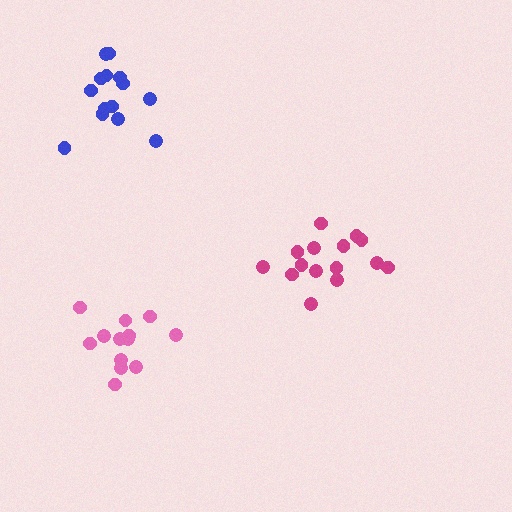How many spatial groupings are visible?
There are 3 spatial groupings.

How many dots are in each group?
Group 1: 15 dots, Group 2: 14 dots, Group 3: 13 dots (42 total).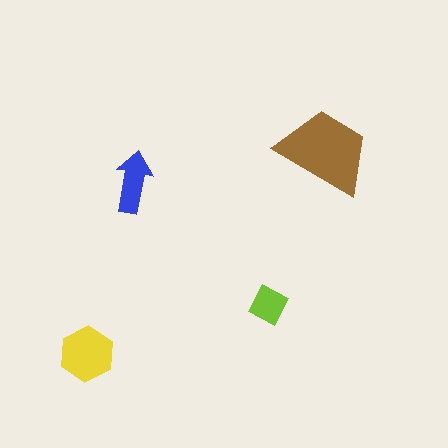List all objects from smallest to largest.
The lime diamond, the blue arrow, the yellow hexagon, the brown trapezoid.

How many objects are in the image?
There are 4 objects in the image.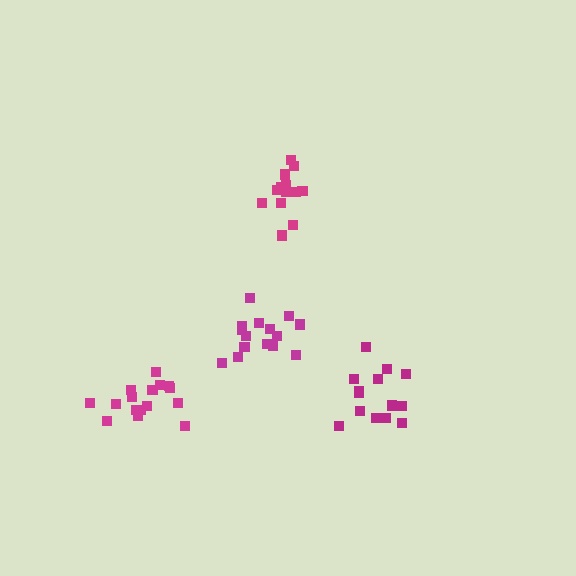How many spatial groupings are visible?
There are 4 spatial groupings.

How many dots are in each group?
Group 1: 14 dots, Group 2: 15 dots, Group 3: 16 dots, Group 4: 15 dots (60 total).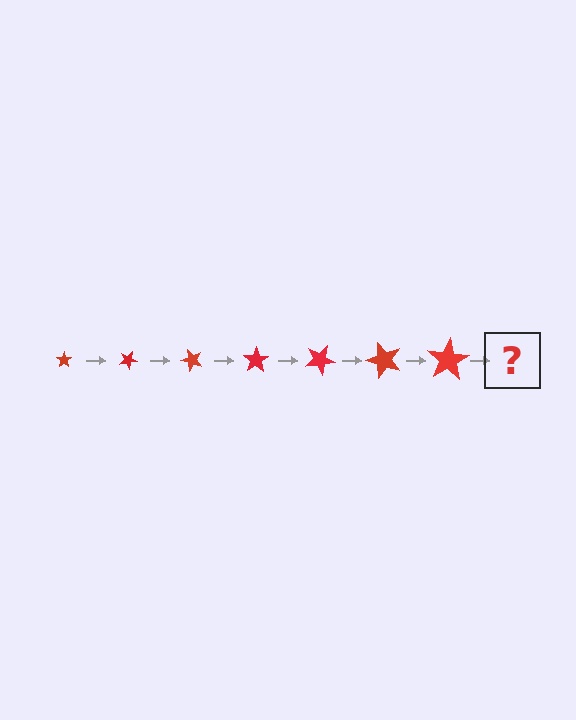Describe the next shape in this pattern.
It should be a star, larger than the previous one and rotated 175 degrees from the start.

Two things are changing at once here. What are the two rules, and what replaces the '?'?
The two rules are that the star grows larger each step and it rotates 25 degrees each step. The '?' should be a star, larger than the previous one and rotated 175 degrees from the start.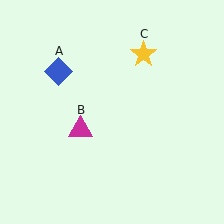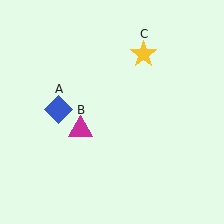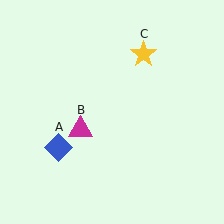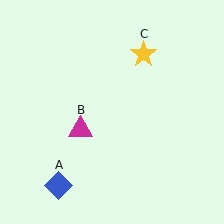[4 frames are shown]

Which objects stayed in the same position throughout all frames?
Magenta triangle (object B) and yellow star (object C) remained stationary.